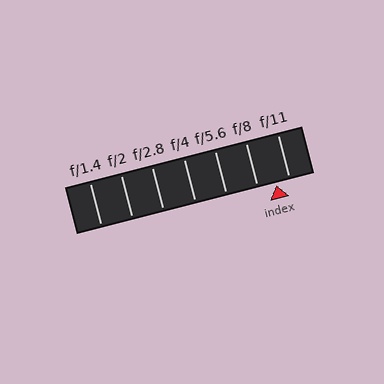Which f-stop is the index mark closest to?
The index mark is closest to f/11.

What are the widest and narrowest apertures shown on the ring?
The widest aperture shown is f/1.4 and the narrowest is f/11.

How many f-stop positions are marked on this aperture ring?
There are 7 f-stop positions marked.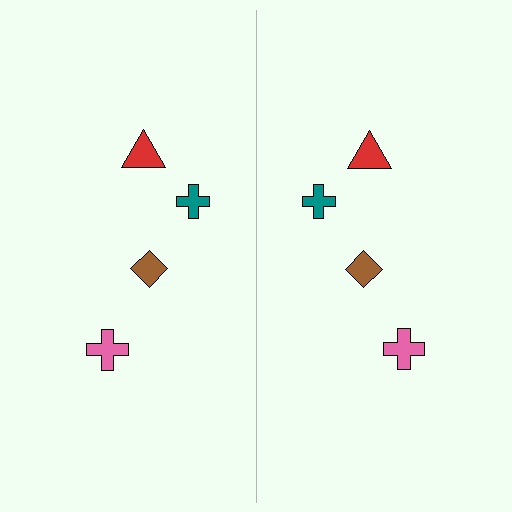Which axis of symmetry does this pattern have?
The pattern has a vertical axis of symmetry running through the center of the image.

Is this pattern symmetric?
Yes, this pattern has bilateral (reflection) symmetry.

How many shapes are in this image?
There are 8 shapes in this image.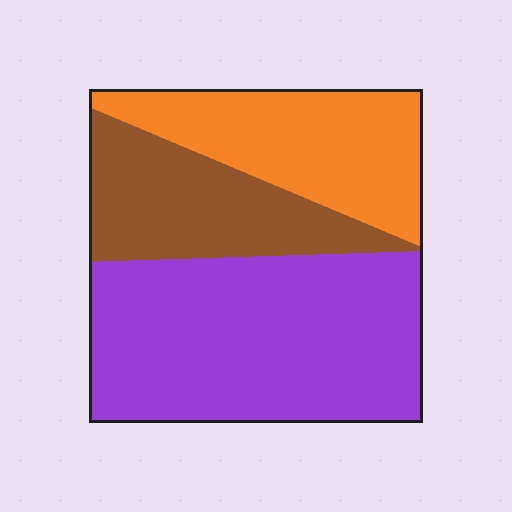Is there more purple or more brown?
Purple.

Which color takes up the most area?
Purple, at roughly 50%.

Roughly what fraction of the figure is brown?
Brown takes up about one quarter (1/4) of the figure.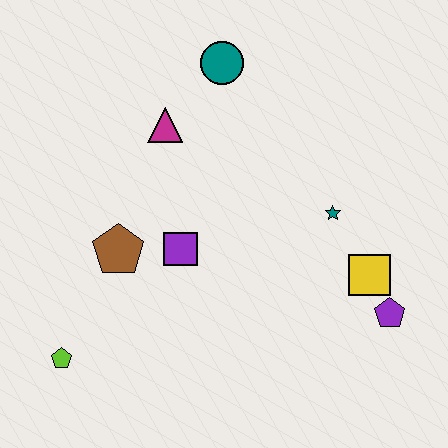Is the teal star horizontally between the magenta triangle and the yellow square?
Yes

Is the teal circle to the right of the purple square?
Yes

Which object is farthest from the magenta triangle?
The purple pentagon is farthest from the magenta triangle.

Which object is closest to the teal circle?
The magenta triangle is closest to the teal circle.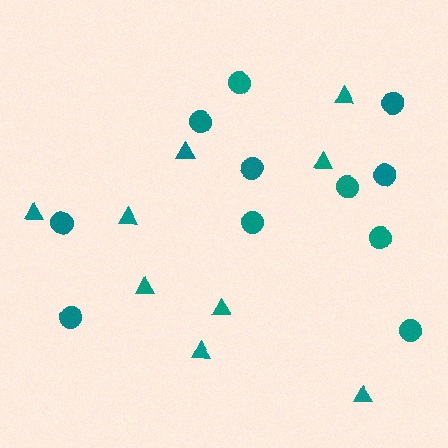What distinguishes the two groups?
There are 2 groups: one group of triangles (9) and one group of circles (11).